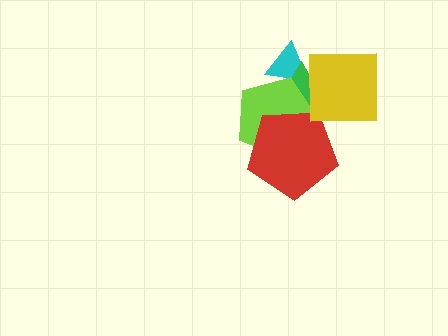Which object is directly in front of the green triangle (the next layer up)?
The lime pentagon is directly in front of the green triangle.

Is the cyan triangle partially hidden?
Yes, it is partially covered by another shape.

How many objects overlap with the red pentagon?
3 objects overlap with the red pentagon.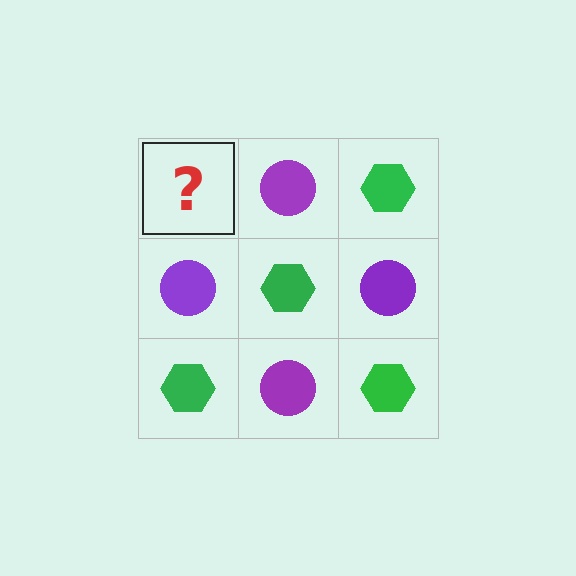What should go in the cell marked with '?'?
The missing cell should contain a green hexagon.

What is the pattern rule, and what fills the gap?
The rule is that it alternates green hexagon and purple circle in a checkerboard pattern. The gap should be filled with a green hexagon.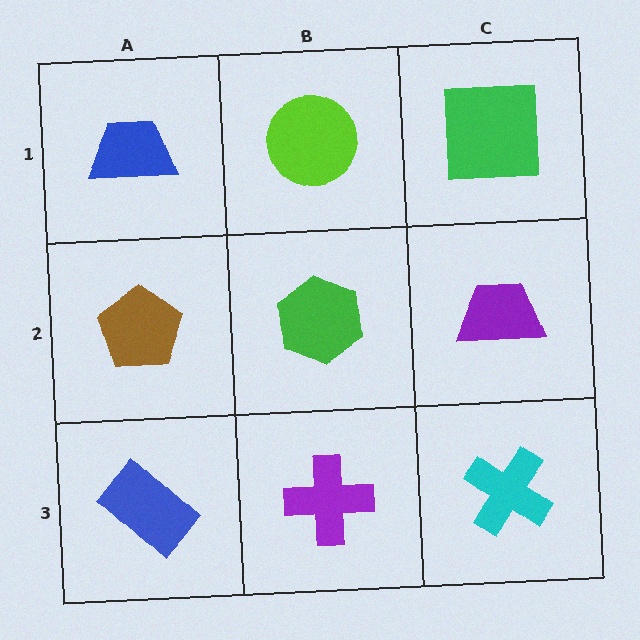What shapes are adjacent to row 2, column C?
A green square (row 1, column C), a cyan cross (row 3, column C), a green hexagon (row 2, column B).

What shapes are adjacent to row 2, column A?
A blue trapezoid (row 1, column A), a blue rectangle (row 3, column A), a green hexagon (row 2, column B).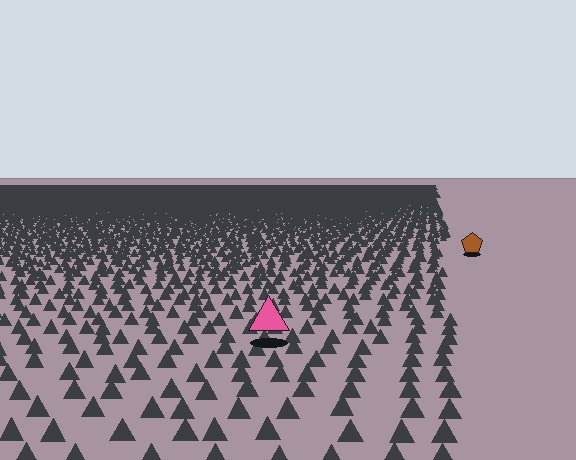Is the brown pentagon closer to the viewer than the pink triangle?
No. The pink triangle is closer — you can tell from the texture gradient: the ground texture is coarser near it.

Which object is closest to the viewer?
The pink triangle is closest. The texture marks near it are larger and more spread out.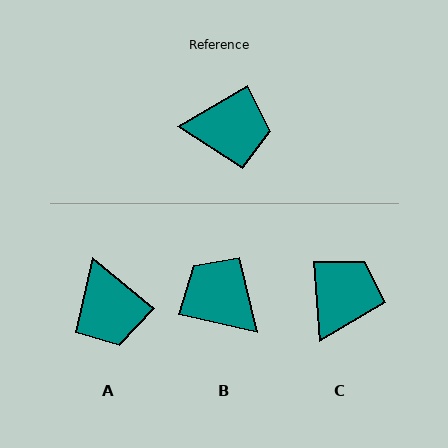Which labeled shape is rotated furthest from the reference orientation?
B, about 137 degrees away.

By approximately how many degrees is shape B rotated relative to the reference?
Approximately 137 degrees counter-clockwise.